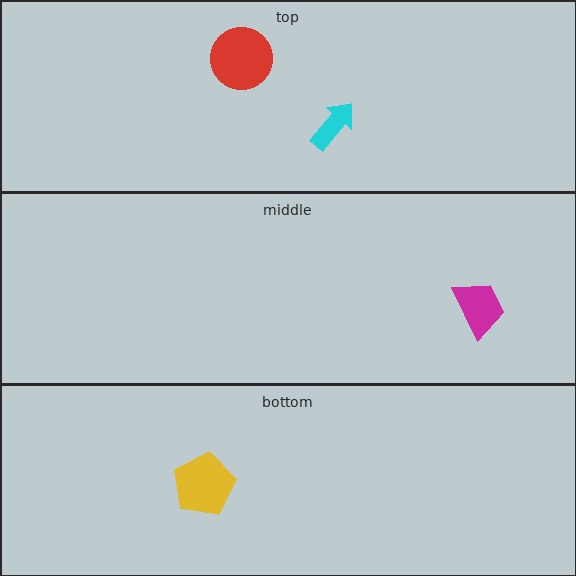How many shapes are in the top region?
2.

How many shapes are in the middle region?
1.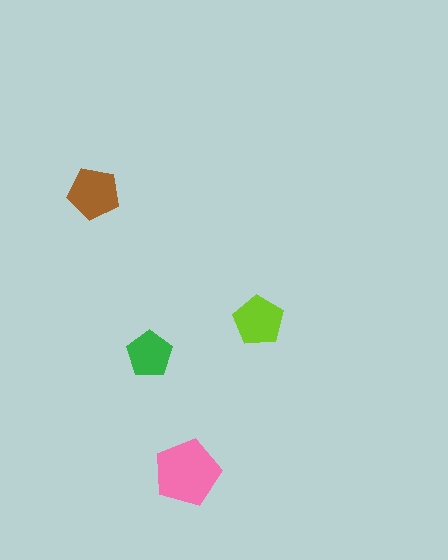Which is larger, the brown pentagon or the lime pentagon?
The brown one.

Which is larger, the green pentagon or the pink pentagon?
The pink one.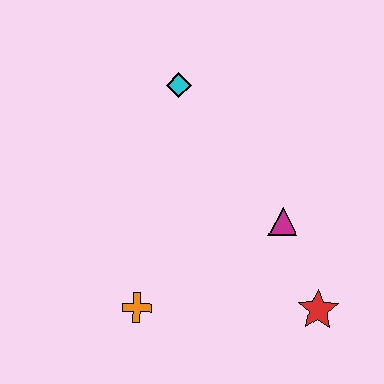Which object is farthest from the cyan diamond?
The red star is farthest from the cyan diamond.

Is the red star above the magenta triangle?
No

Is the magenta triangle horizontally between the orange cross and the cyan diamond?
No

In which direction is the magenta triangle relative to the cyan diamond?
The magenta triangle is below the cyan diamond.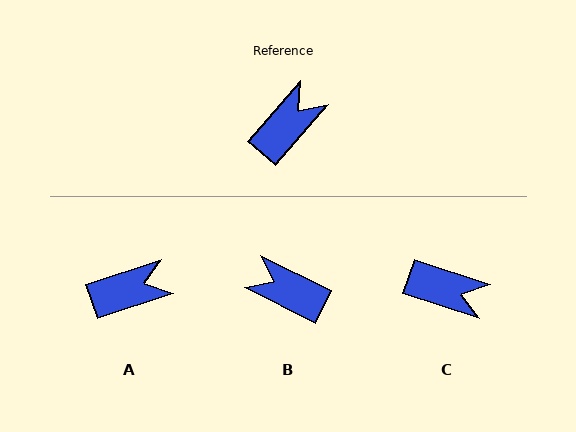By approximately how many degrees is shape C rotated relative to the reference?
Approximately 67 degrees clockwise.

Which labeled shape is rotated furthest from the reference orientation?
B, about 105 degrees away.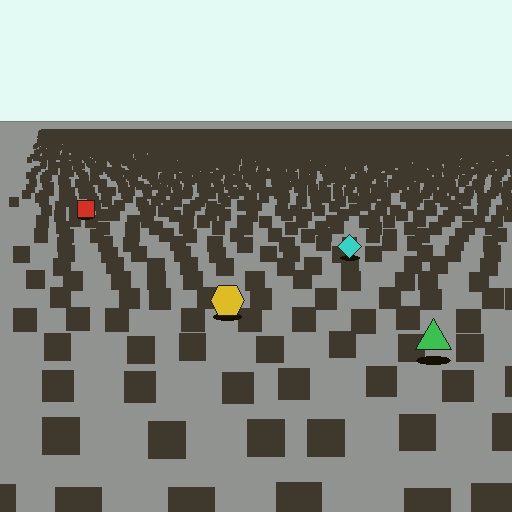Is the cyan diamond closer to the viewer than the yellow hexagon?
No. The yellow hexagon is closer — you can tell from the texture gradient: the ground texture is coarser near it.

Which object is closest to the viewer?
The green triangle is closest. The texture marks near it are larger and more spread out.